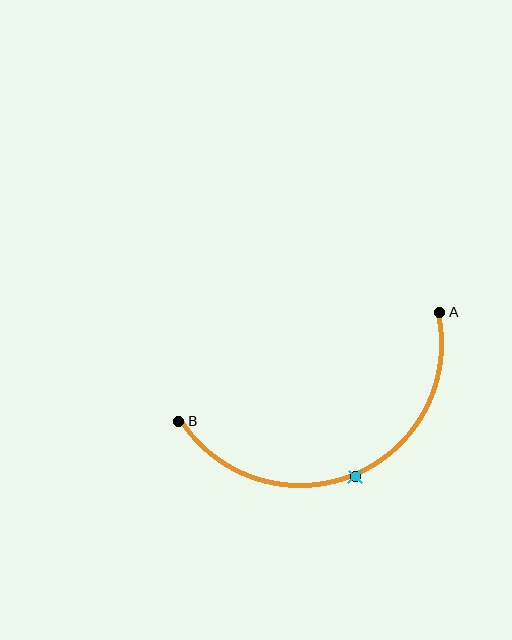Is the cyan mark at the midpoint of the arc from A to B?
Yes. The cyan mark lies on the arc at equal arc-length from both A and B — it is the arc midpoint.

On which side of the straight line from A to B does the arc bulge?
The arc bulges below the straight line connecting A and B.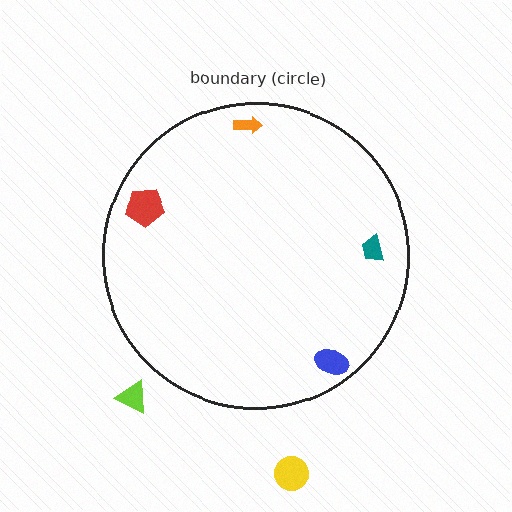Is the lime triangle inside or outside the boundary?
Outside.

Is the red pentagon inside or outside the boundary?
Inside.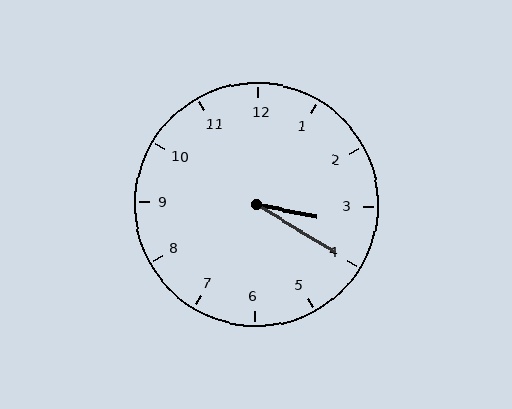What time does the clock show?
3:20.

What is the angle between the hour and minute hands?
Approximately 20 degrees.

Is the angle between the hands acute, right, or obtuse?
It is acute.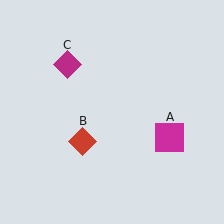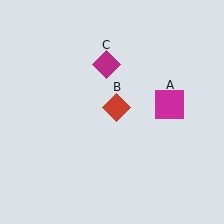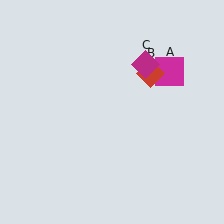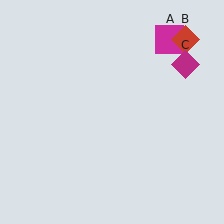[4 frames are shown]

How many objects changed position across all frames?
3 objects changed position: magenta square (object A), red diamond (object B), magenta diamond (object C).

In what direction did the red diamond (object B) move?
The red diamond (object B) moved up and to the right.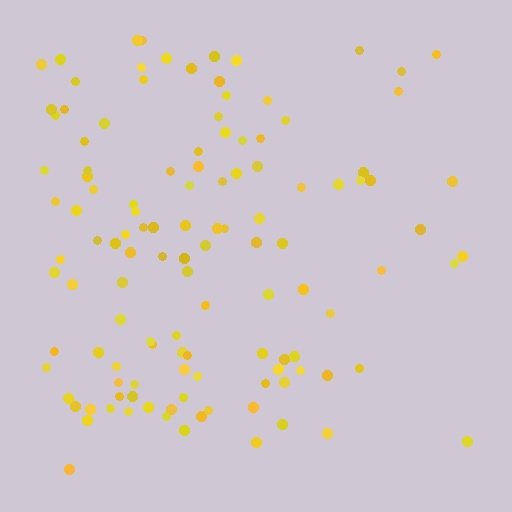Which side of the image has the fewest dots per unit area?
The right.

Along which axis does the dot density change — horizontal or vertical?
Horizontal.